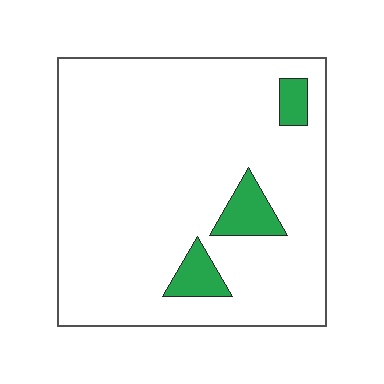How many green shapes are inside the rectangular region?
3.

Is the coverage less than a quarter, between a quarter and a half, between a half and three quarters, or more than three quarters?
Less than a quarter.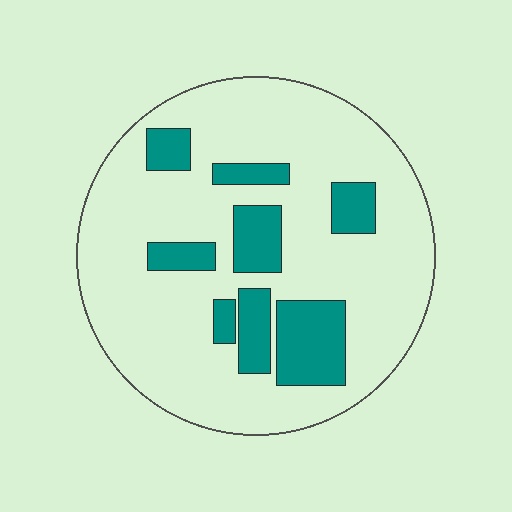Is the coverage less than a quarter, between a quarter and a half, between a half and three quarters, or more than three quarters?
Less than a quarter.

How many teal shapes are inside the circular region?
8.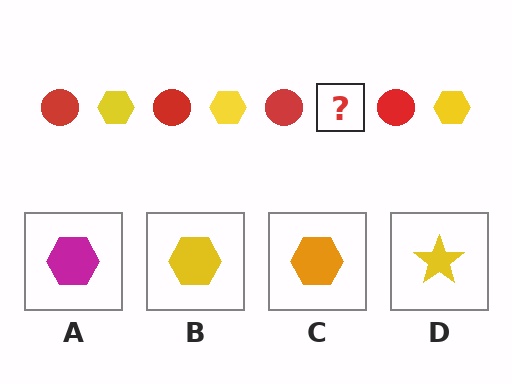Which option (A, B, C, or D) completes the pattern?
B.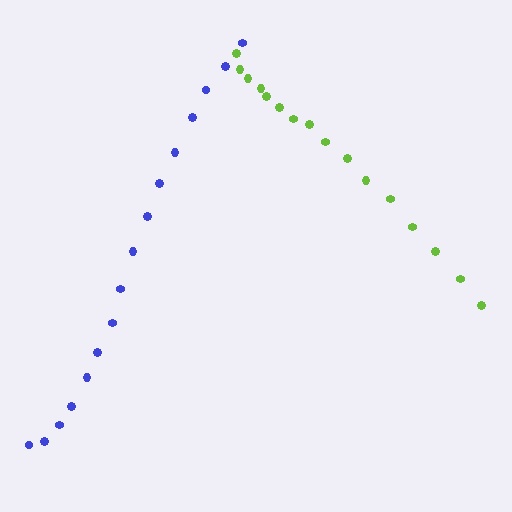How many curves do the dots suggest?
There are 2 distinct paths.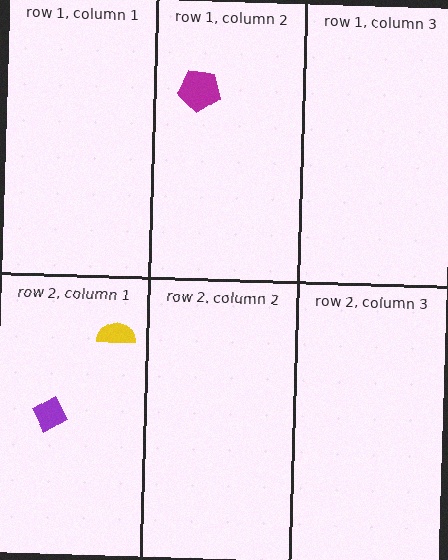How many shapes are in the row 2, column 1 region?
2.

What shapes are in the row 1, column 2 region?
The magenta pentagon.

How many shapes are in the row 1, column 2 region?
1.